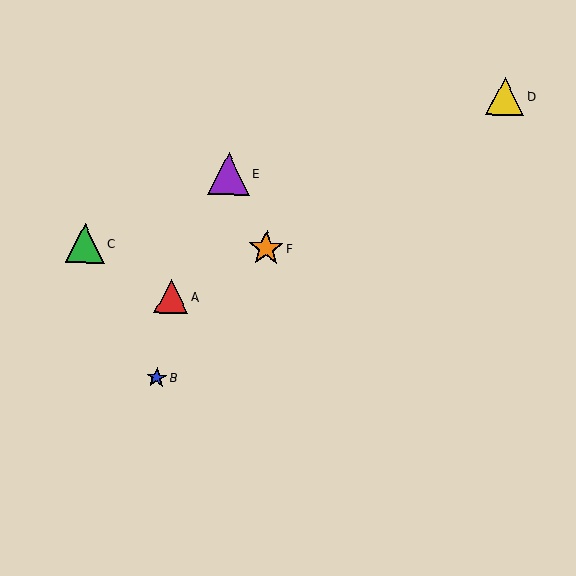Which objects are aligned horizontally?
Objects C, F are aligned horizontally.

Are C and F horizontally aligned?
Yes, both are at y≈244.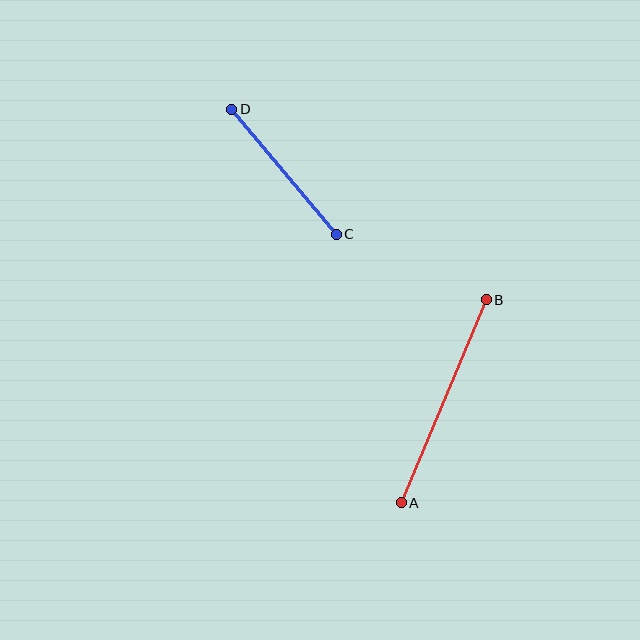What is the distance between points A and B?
The distance is approximately 220 pixels.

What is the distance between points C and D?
The distance is approximately 163 pixels.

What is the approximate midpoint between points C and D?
The midpoint is at approximately (284, 172) pixels.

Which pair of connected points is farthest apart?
Points A and B are farthest apart.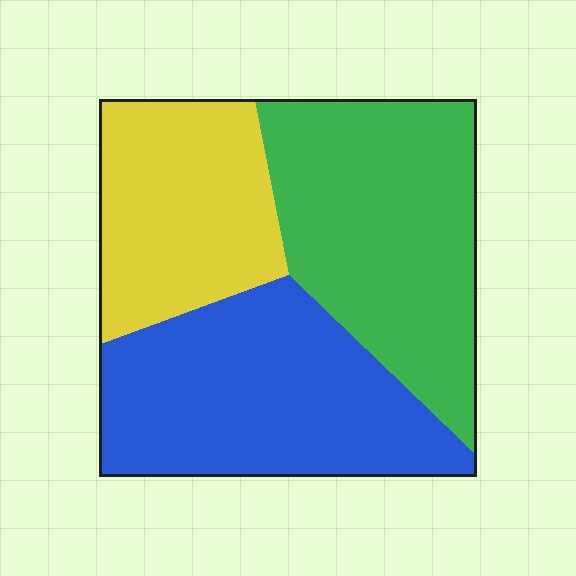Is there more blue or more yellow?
Blue.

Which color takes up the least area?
Yellow, at roughly 25%.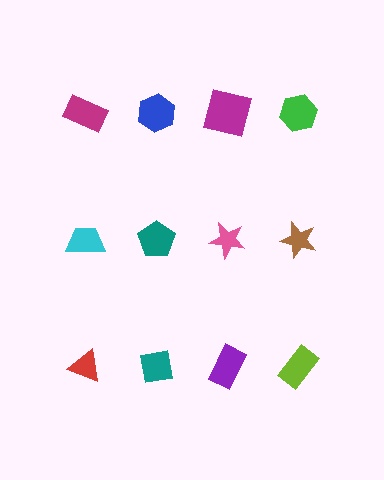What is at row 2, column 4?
A brown star.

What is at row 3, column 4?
A lime rectangle.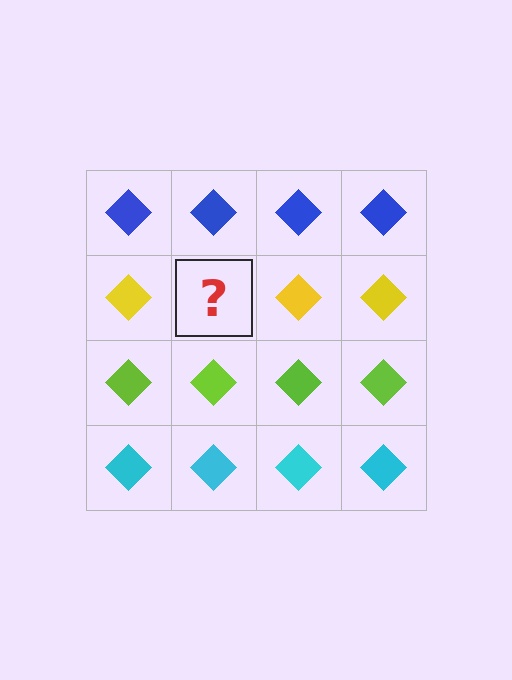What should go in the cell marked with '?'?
The missing cell should contain a yellow diamond.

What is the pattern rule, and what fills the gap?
The rule is that each row has a consistent color. The gap should be filled with a yellow diamond.